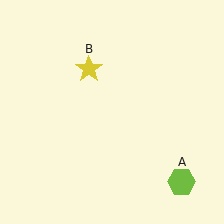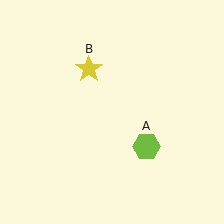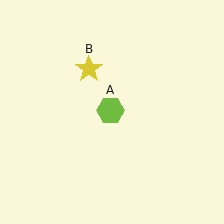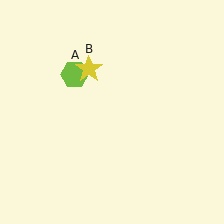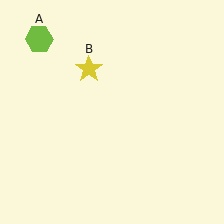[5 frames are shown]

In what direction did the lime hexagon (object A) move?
The lime hexagon (object A) moved up and to the left.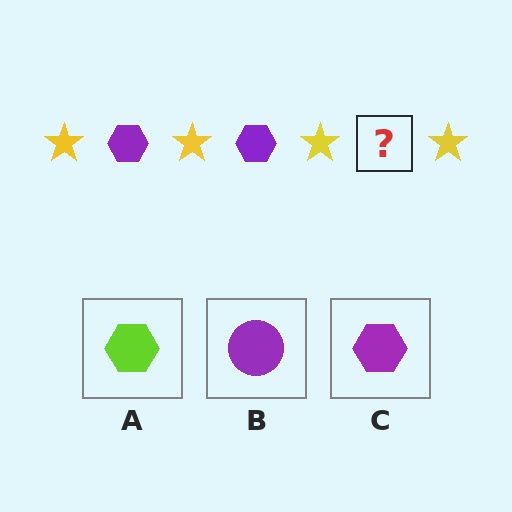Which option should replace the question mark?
Option C.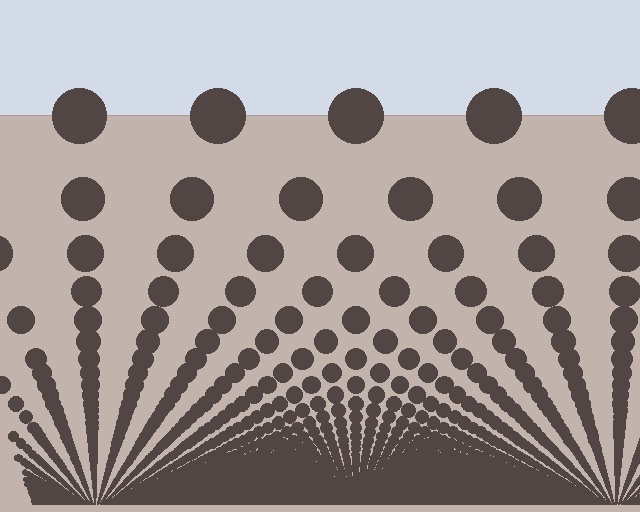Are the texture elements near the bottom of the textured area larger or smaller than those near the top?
Smaller. The gradient is inverted — elements near the bottom are smaller and denser.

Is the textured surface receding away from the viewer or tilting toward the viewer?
The surface appears to tilt toward the viewer. Texture elements get larger and sparser toward the top.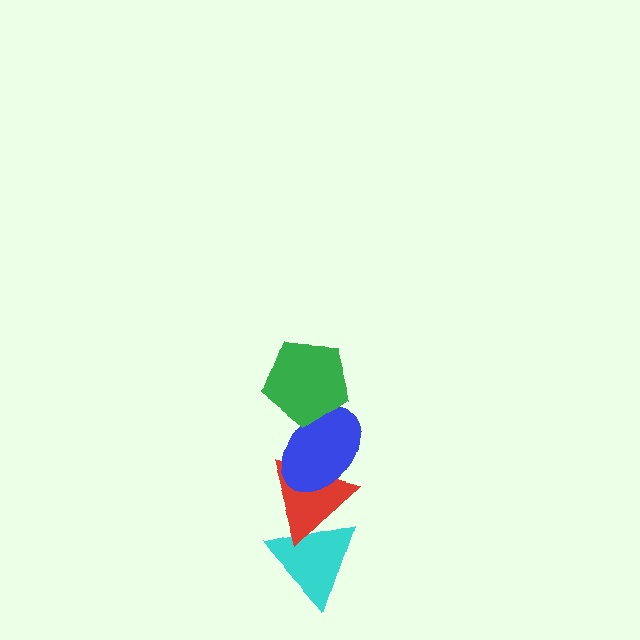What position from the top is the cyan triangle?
The cyan triangle is 4th from the top.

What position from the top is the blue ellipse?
The blue ellipse is 2nd from the top.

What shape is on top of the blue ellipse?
The green pentagon is on top of the blue ellipse.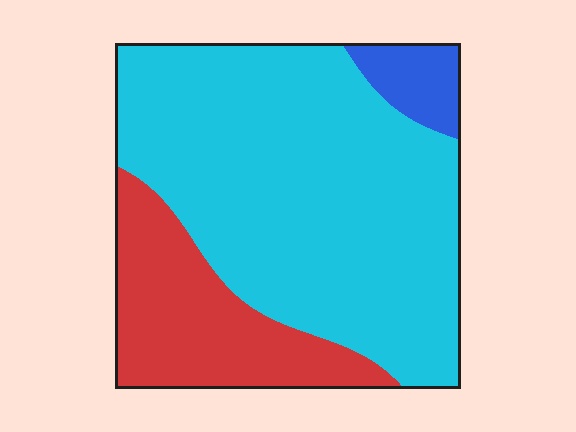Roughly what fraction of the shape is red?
Red takes up between a sixth and a third of the shape.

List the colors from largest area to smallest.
From largest to smallest: cyan, red, blue.